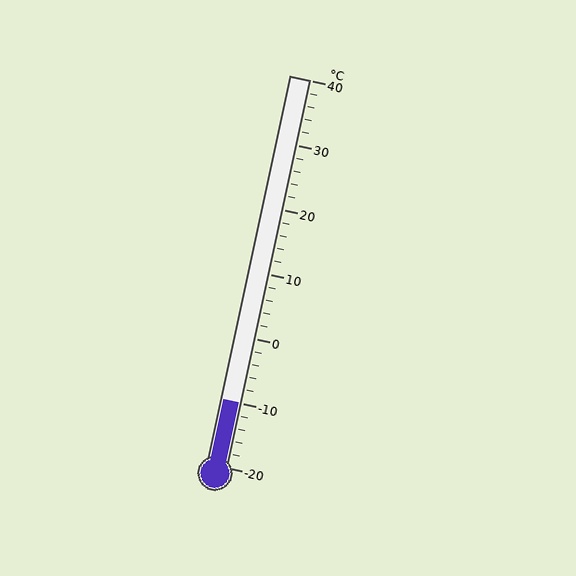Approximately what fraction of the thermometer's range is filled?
The thermometer is filled to approximately 15% of its range.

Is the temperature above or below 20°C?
The temperature is below 20°C.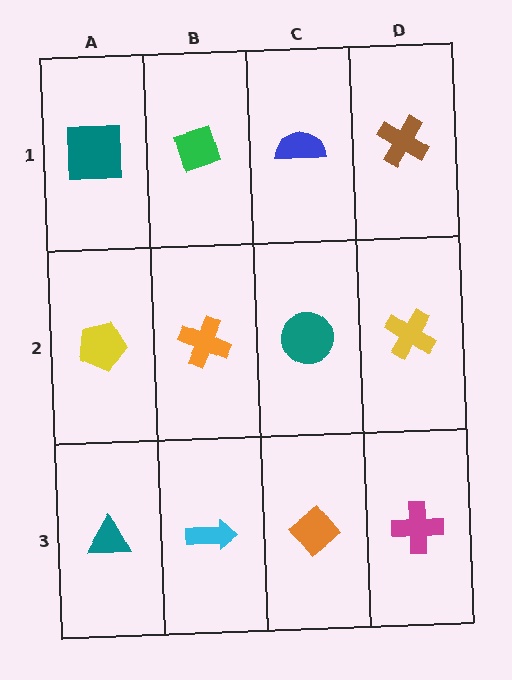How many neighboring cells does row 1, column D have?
2.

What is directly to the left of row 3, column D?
An orange diamond.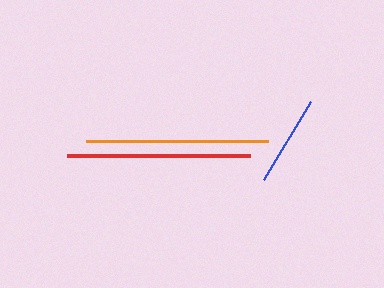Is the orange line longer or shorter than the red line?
The red line is longer than the orange line.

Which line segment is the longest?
The red line is the longest at approximately 184 pixels.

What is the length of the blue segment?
The blue segment is approximately 91 pixels long.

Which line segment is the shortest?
The blue line is the shortest at approximately 91 pixels.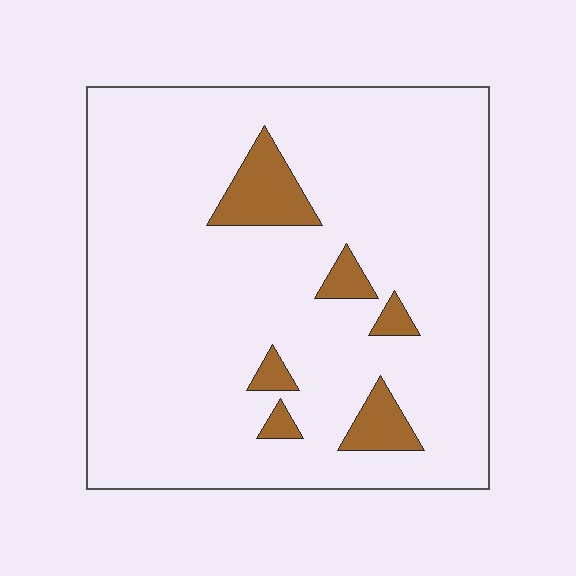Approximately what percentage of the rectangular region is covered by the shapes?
Approximately 10%.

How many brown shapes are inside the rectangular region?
6.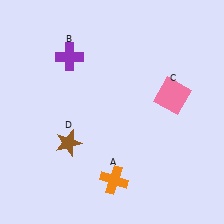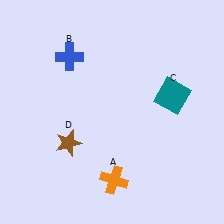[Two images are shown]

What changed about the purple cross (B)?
In Image 1, B is purple. In Image 2, it changed to blue.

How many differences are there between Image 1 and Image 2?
There are 2 differences between the two images.